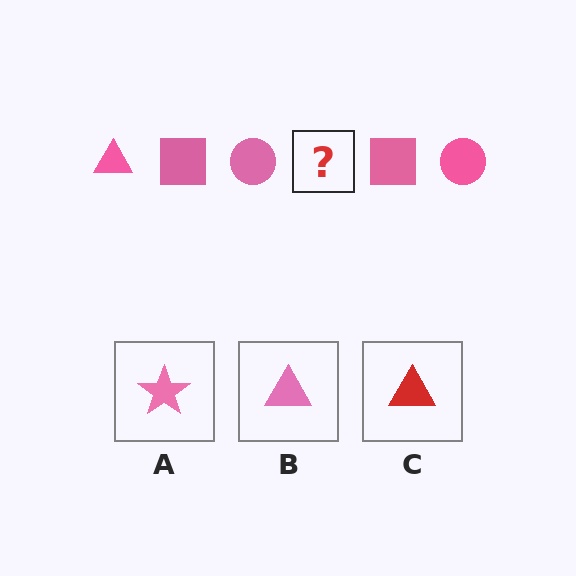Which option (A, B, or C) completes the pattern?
B.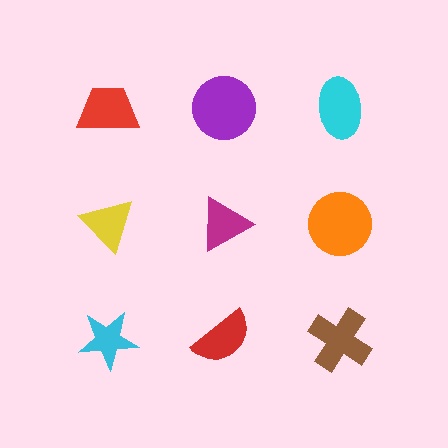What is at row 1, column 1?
A red trapezoid.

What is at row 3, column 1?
A cyan star.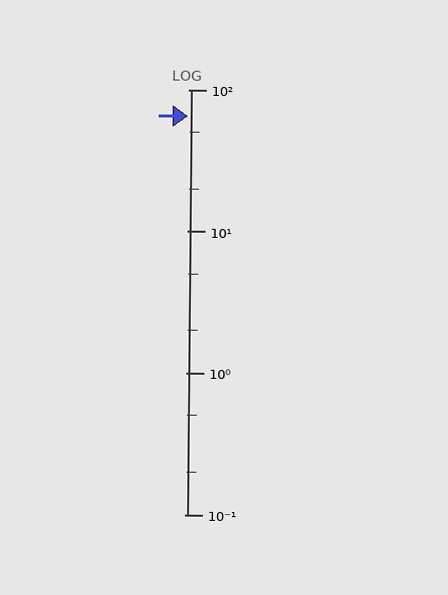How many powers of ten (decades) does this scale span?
The scale spans 3 decades, from 0.1 to 100.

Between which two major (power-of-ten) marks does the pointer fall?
The pointer is between 10 and 100.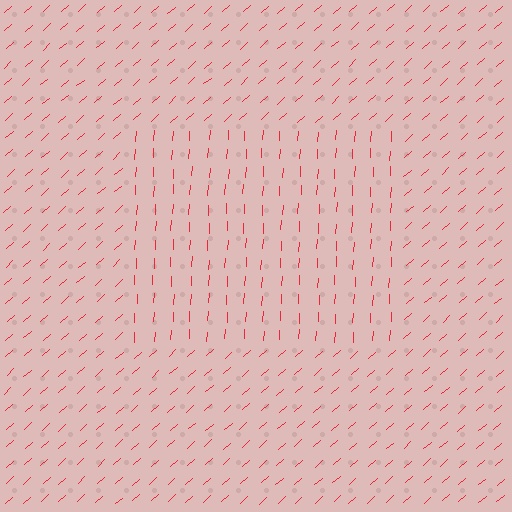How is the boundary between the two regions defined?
The boundary is defined purely by a change in line orientation (approximately 45 degrees difference). All lines are the same color and thickness.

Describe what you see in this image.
The image is filled with small red line segments. A rectangle region in the image has lines oriented differently from the surrounding lines, creating a visible texture boundary.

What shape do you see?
I see a rectangle.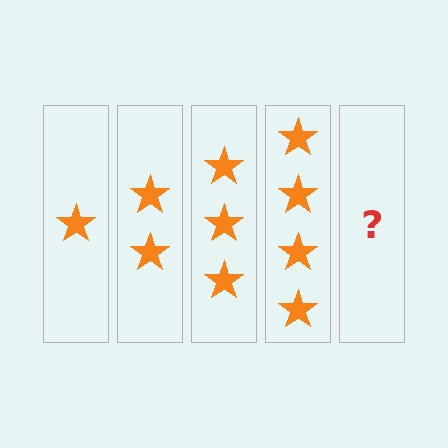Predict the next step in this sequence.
The next step is 5 stars.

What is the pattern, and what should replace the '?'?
The pattern is that each step adds one more star. The '?' should be 5 stars.